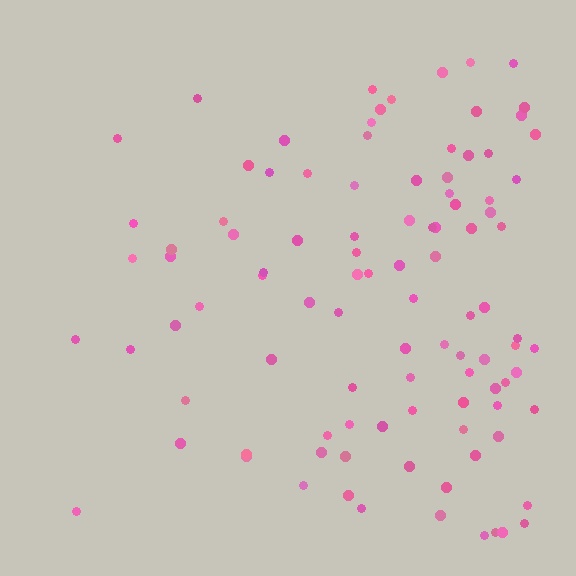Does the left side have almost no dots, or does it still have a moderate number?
Still a moderate number, just noticeably fewer than the right.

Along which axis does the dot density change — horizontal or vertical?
Horizontal.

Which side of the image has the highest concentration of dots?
The right.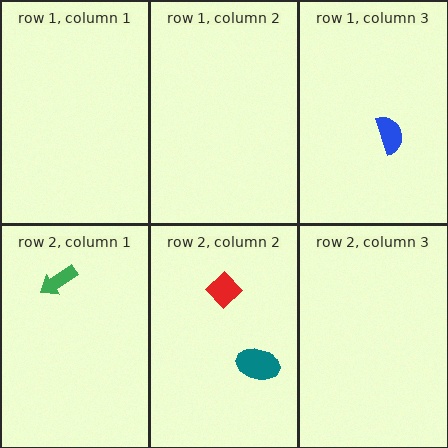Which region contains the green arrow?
The row 2, column 1 region.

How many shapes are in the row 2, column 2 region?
2.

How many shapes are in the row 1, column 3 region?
1.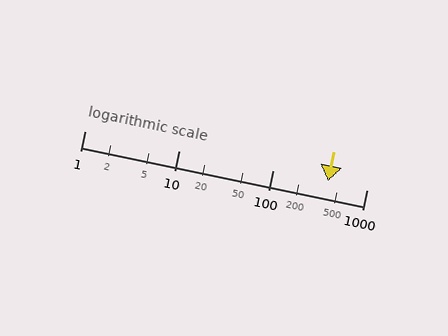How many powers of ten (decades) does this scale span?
The scale spans 3 decades, from 1 to 1000.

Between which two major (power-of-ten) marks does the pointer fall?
The pointer is between 100 and 1000.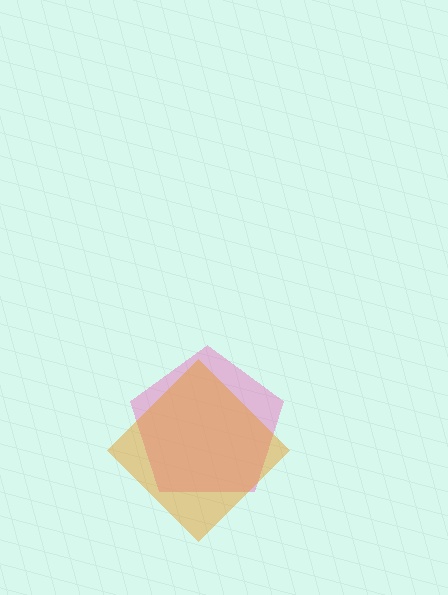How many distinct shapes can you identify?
There are 2 distinct shapes: a pink pentagon, an orange diamond.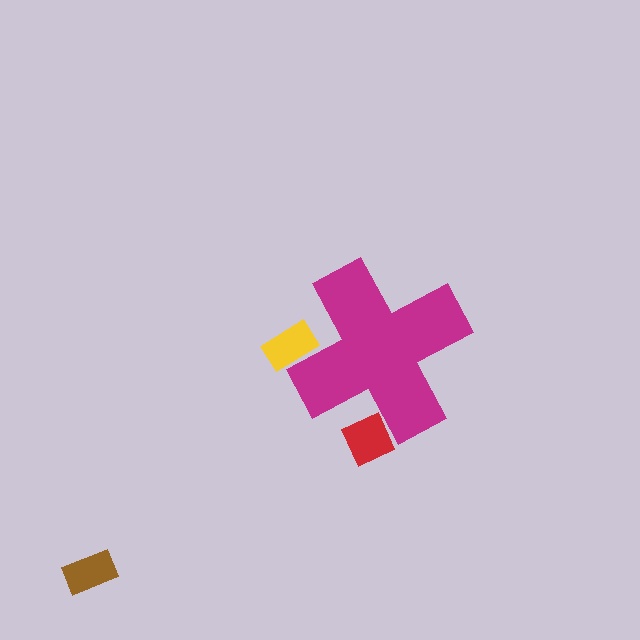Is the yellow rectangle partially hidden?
Yes, the yellow rectangle is partially hidden behind the magenta cross.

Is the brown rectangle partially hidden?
No, the brown rectangle is fully visible.